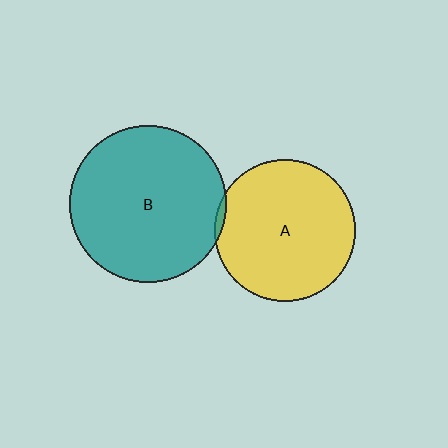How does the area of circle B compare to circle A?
Approximately 1.2 times.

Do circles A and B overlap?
Yes.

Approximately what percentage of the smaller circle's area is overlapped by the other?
Approximately 5%.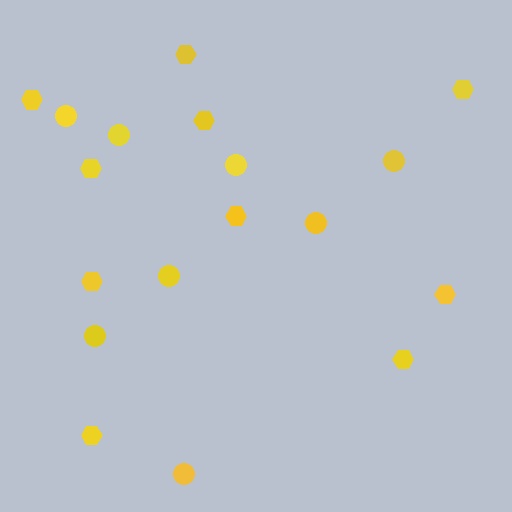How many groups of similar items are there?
There are 2 groups: one group of circles (8) and one group of hexagons (10).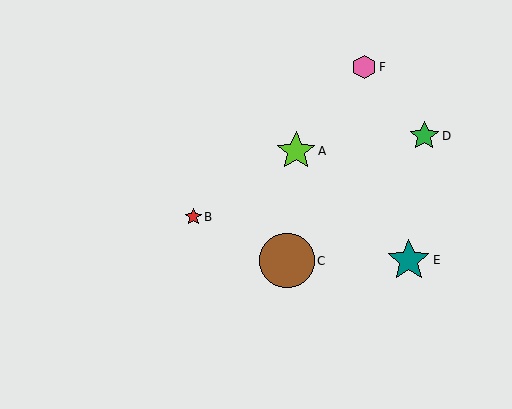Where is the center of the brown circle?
The center of the brown circle is at (287, 261).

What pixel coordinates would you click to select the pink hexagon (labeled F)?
Click at (364, 67) to select the pink hexagon F.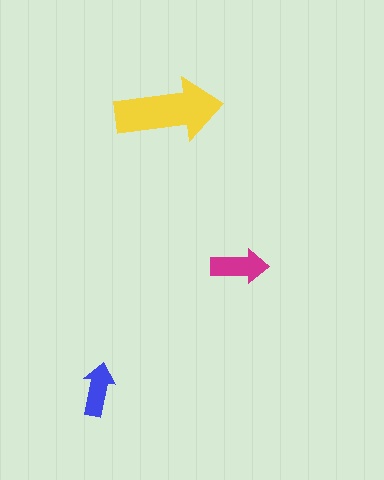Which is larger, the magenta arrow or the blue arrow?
The magenta one.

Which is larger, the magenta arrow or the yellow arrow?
The yellow one.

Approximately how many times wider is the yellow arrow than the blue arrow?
About 2 times wider.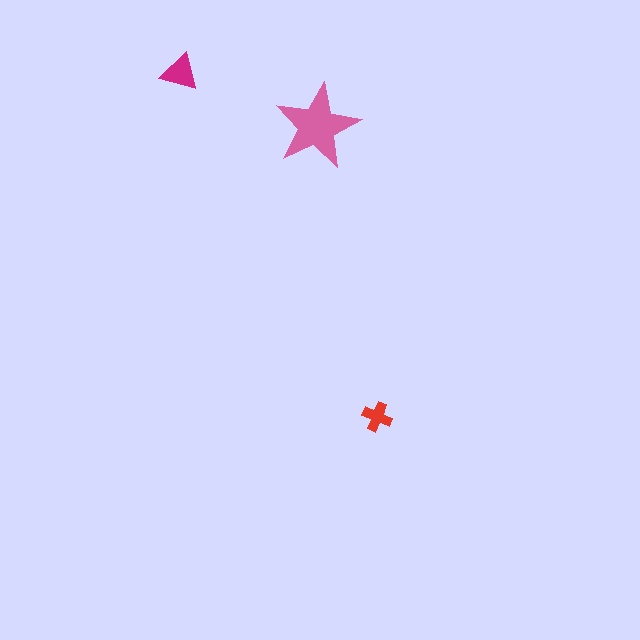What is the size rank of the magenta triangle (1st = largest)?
2nd.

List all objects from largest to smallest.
The pink star, the magenta triangle, the red cross.